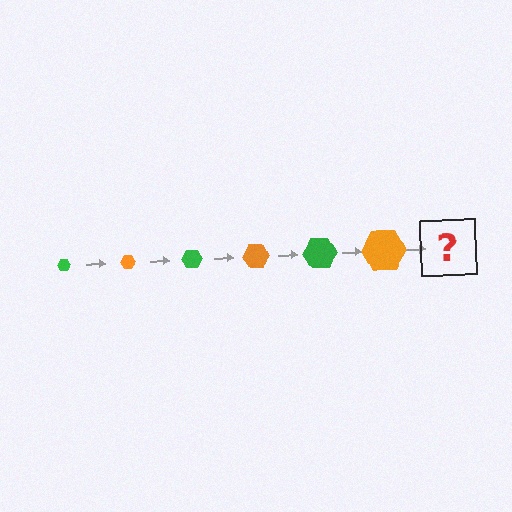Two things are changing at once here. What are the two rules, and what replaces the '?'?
The two rules are that the hexagon grows larger each step and the color cycles through green and orange. The '?' should be a green hexagon, larger than the previous one.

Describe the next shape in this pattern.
It should be a green hexagon, larger than the previous one.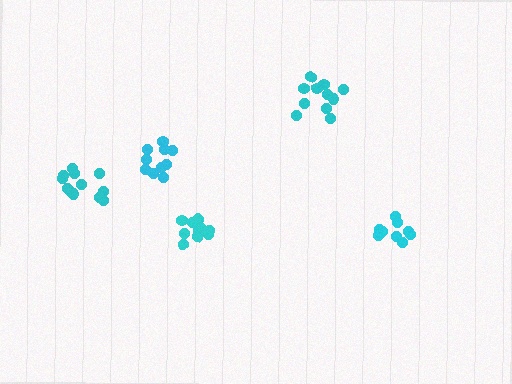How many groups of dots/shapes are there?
There are 5 groups.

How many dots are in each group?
Group 1: 12 dots, Group 2: 11 dots, Group 3: 10 dots, Group 4: 9 dots, Group 5: 10 dots (52 total).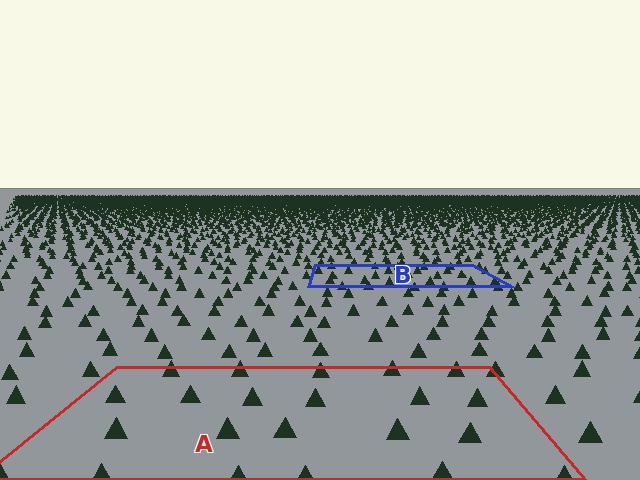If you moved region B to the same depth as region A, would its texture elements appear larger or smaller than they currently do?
They would appear larger. At a closer depth, the same texture elements are projected at a bigger on-screen size.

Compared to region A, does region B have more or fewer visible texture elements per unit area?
Region B has more texture elements per unit area — they are packed more densely because it is farther away.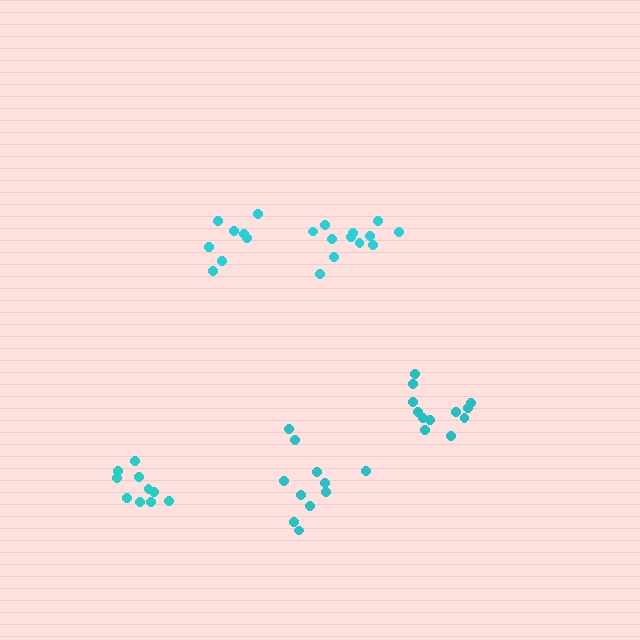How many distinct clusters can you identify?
There are 5 distinct clusters.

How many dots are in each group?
Group 1: 11 dots, Group 2: 8 dots, Group 3: 12 dots, Group 4: 10 dots, Group 5: 12 dots (53 total).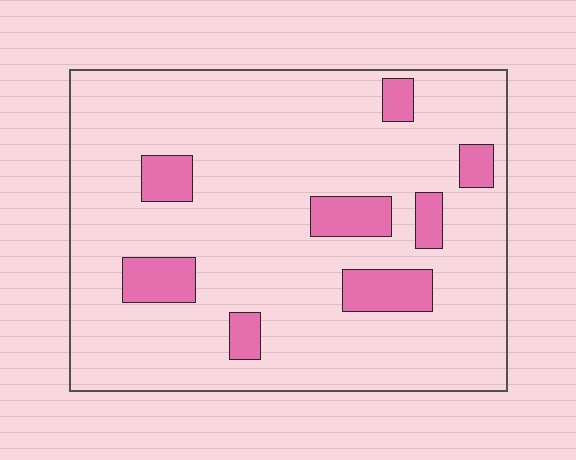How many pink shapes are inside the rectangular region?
8.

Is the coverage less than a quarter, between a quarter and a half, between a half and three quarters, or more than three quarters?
Less than a quarter.